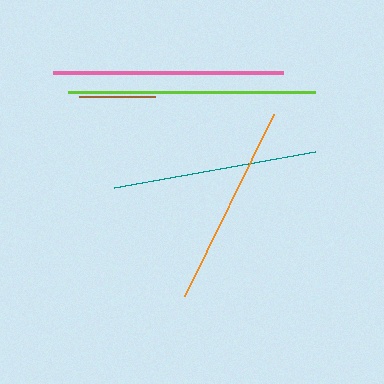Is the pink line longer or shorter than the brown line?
The pink line is longer than the brown line.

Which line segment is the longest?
The lime line is the longest at approximately 247 pixels.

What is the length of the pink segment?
The pink segment is approximately 230 pixels long.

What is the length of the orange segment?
The orange segment is approximately 203 pixels long.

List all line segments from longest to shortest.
From longest to shortest: lime, pink, teal, orange, brown.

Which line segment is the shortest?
The brown line is the shortest at approximately 76 pixels.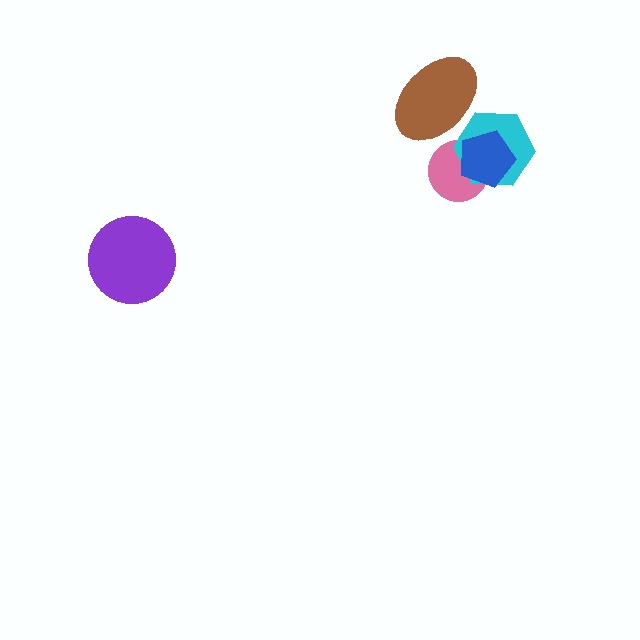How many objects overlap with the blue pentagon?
2 objects overlap with the blue pentagon.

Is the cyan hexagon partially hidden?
Yes, it is partially covered by another shape.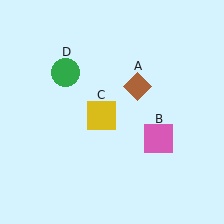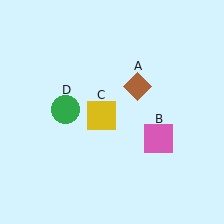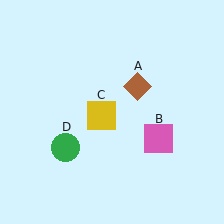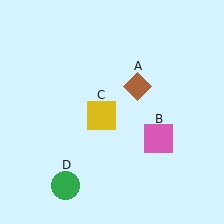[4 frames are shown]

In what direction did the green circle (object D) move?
The green circle (object D) moved down.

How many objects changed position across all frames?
1 object changed position: green circle (object D).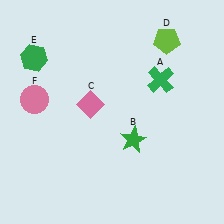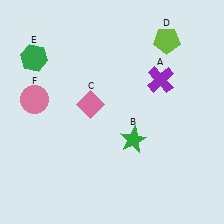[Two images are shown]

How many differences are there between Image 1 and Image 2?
There is 1 difference between the two images.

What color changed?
The cross (A) changed from green in Image 1 to purple in Image 2.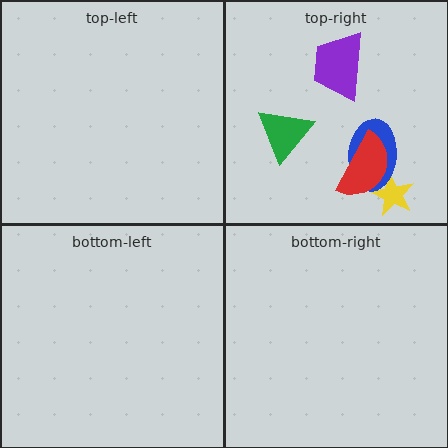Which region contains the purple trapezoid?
The top-right region.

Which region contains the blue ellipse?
The top-right region.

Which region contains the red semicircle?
The top-right region.